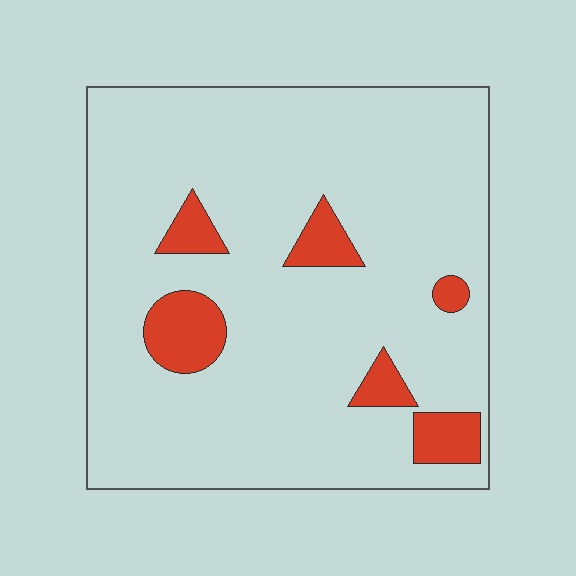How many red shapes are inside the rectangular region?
6.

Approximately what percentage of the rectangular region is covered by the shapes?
Approximately 10%.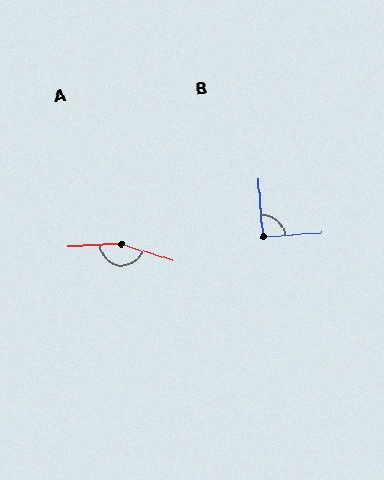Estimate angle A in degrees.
Approximately 159 degrees.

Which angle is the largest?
A, at approximately 159 degrees.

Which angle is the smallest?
B, at approximately 90 degrees.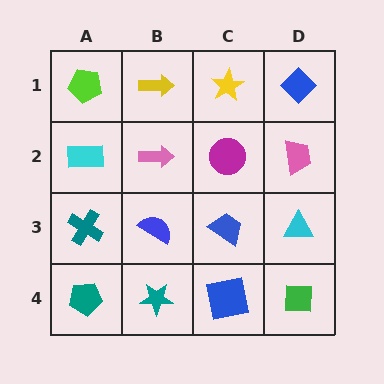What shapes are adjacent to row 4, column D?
A cyan triangle (row 3, column D), a blue square (row 4, column C).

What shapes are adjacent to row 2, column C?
A yellow star (row 1, column C), a blue trapezoid (row 3, column C), a pink arrow (row 2, column B), a pink trapezoid (row 2, column D).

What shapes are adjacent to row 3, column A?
A cyan rectangle (row 2, column A), a teal pentagon (row 4, column A), a blue semicircle (row 3, column B).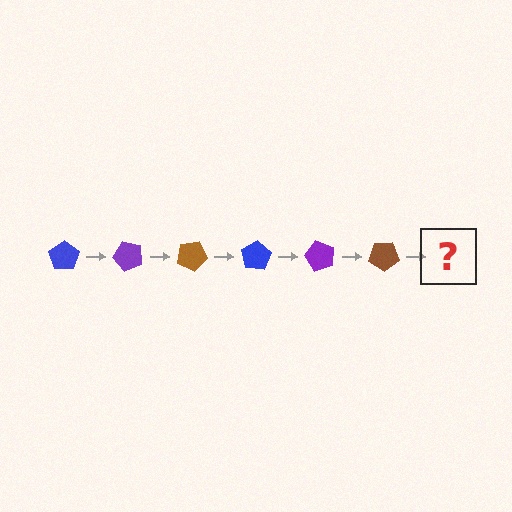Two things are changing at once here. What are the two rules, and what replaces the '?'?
The two rules are that it rotates 50 degrees each step and the color cycles through blue, purple, and brown. The '?' should be a blue pentagon, rotated 300 degrees from the start.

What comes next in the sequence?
The next element should be a blue pentagon, rotated 300 degrees from the start.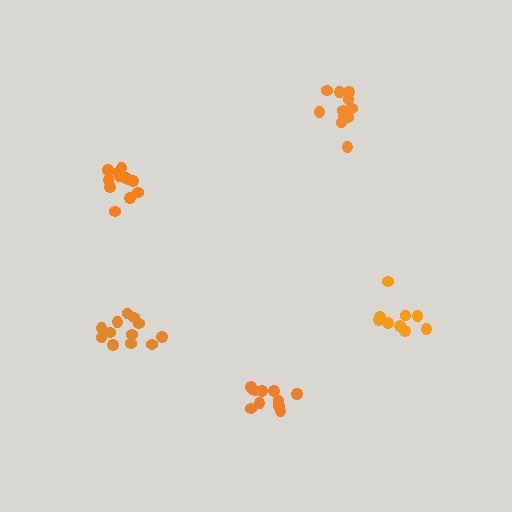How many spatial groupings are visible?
There are 5 spatial groupings.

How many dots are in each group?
Group 1: 13 dots, Group 2: 12 dots, Group 3: 11 dots, Group 4: 12 dots, Group 5: 9 dots (57 total).